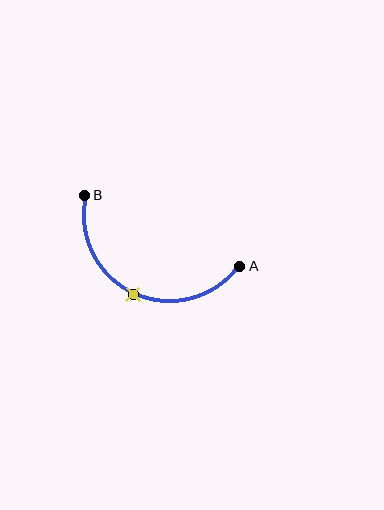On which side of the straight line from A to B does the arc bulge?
The arc bulges below the straight line connecting A and B.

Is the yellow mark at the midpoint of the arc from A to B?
Yes. The yellow mark lies on the arc at equal arc-length from both A and B — it is the arc midpoint.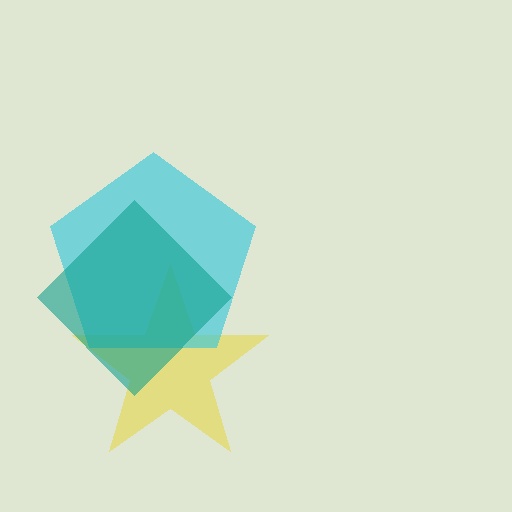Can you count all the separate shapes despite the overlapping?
Yes, there are 3 separate shapes.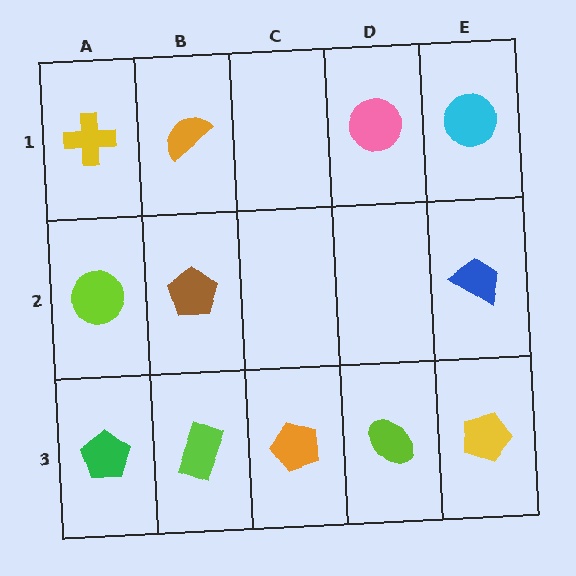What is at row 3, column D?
A lime ellipse.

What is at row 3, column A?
A green pentagon.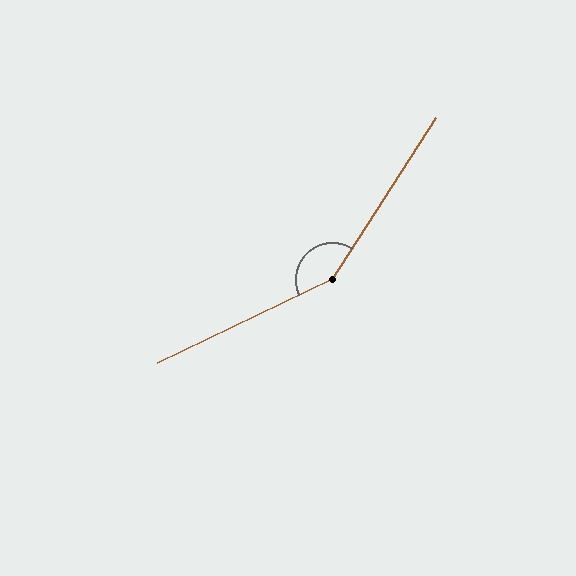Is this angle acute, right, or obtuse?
It is obtuse.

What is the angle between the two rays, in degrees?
Approximately 148 degrees.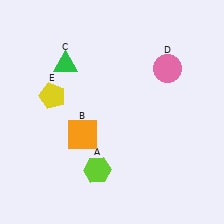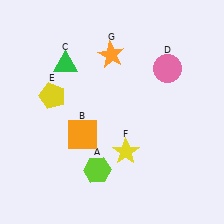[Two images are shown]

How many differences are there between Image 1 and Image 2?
There are 2 differences between the two images.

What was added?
A yellow star (F), an orange star (G) were added in Image 2.